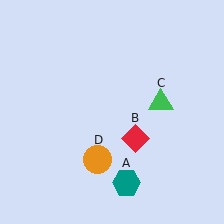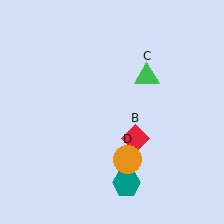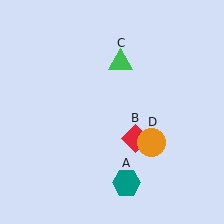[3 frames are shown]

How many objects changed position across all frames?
2 objects changed position: green triangle (object C), orange circle (object D).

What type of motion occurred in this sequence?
The green triangle (object C), orange circle (object D) rotated counterclockwise around the center of the scene.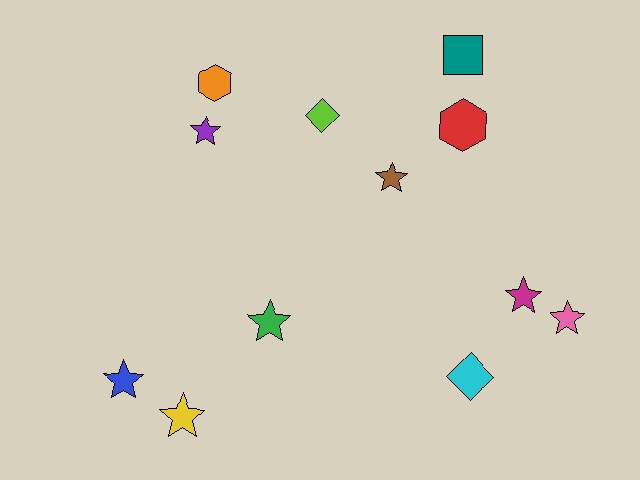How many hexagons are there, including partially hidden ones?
There are 2 hexagons.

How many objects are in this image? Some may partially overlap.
There are 12 objects.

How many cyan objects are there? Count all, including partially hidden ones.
There is 1 cyan object.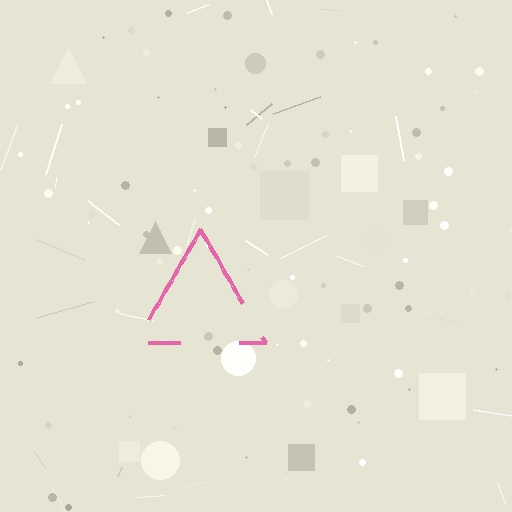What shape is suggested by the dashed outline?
The dashed outline suggests a triangle.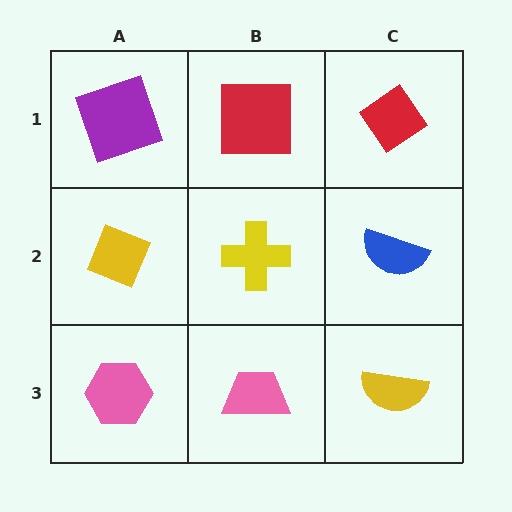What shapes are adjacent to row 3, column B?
A yellow cross (row 2, column B), a pink hexagon (row 3, column A), a yellow semicircle (row 3, column C).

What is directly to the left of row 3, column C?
A pink trapezoid.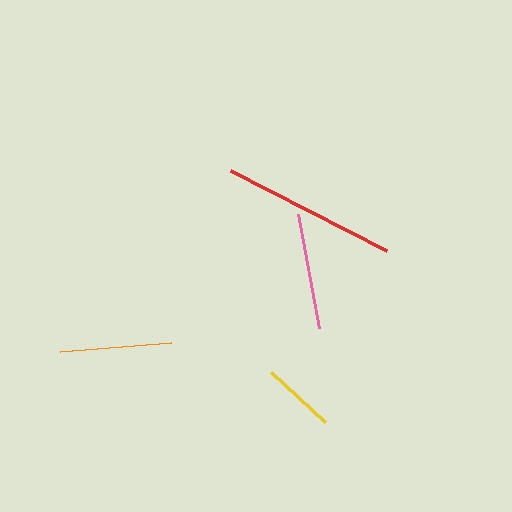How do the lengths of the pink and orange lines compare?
The pink and orange lines are approximately the same length.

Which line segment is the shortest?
The yellow line is the shortest at approximately 74 pixels.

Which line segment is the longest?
The red line is the longest at approximately 175 pixels.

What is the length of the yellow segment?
The yellow segment is approximately 74 pixels long.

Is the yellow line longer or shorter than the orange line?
The orange line is longer than the yellow line.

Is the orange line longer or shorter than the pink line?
The pink line is longer than the orange line.